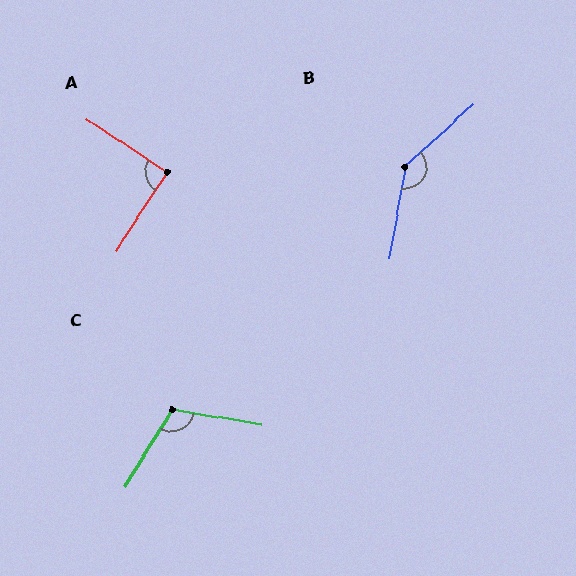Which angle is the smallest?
A, at approximately 91 degrees.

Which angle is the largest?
B, at approximately 142 degrees.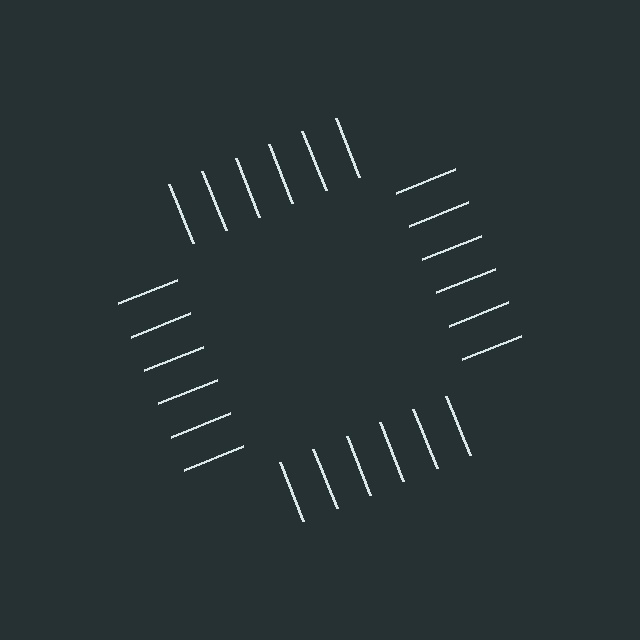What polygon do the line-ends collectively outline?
An illusory square — the line segments terminate on its edges but no continuous stroke is drawn.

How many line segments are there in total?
24 — 6 along each of the 4 edges.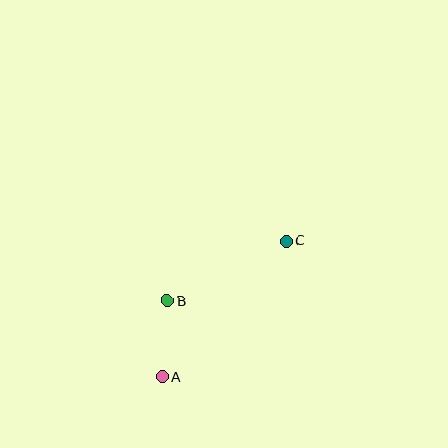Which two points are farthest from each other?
Points A and C are farthest from each other.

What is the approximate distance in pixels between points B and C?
The distance between B and C is approximately 134 pixels.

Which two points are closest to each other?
Points A and B are closest to each other.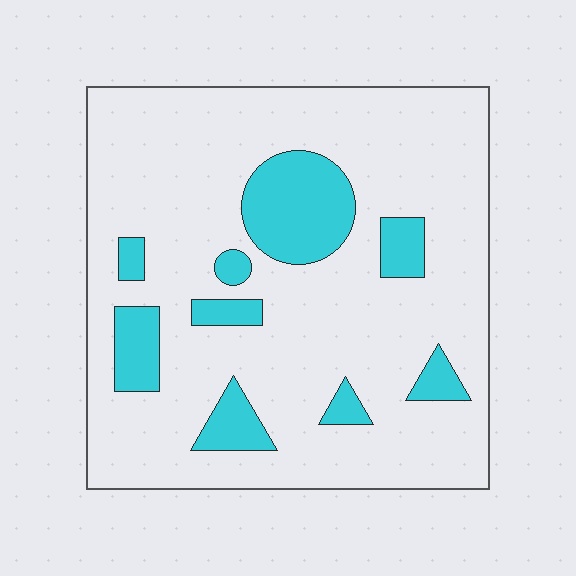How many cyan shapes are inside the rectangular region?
9.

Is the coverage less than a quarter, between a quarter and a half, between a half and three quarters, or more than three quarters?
Less than a quarter.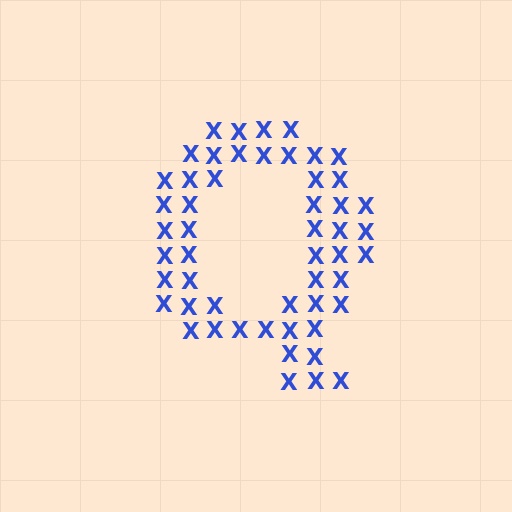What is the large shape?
The large shape is the letter Q.